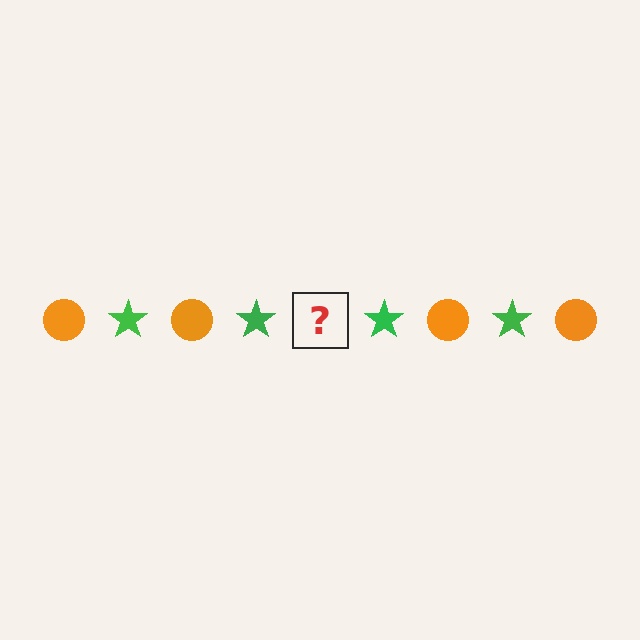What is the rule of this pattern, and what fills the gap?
The rule is that the pattern alternates between orange circle and green star. The gap should be filled with an orange circle.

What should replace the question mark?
The question mark should be replaced with an orange circle.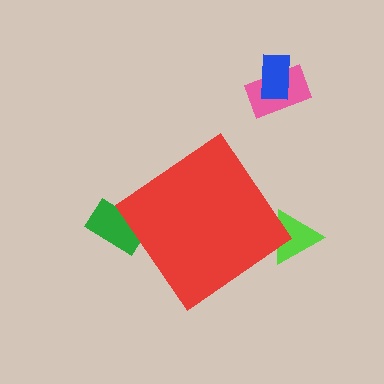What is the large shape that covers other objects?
A red diamond.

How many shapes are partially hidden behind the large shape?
2 shapes are partially hidden.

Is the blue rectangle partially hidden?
No, the blue rectangle is fully visible.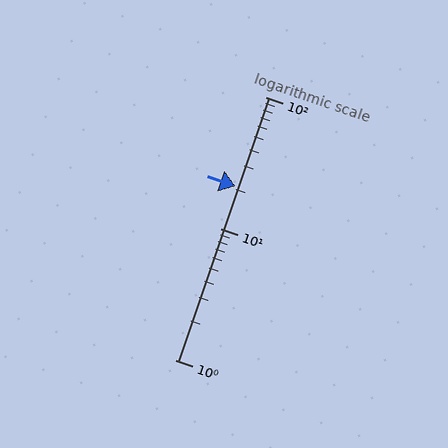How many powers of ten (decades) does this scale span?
The scale spans 2 decades, from 1 to 100.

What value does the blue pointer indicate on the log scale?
The pointer indicates approximately 21.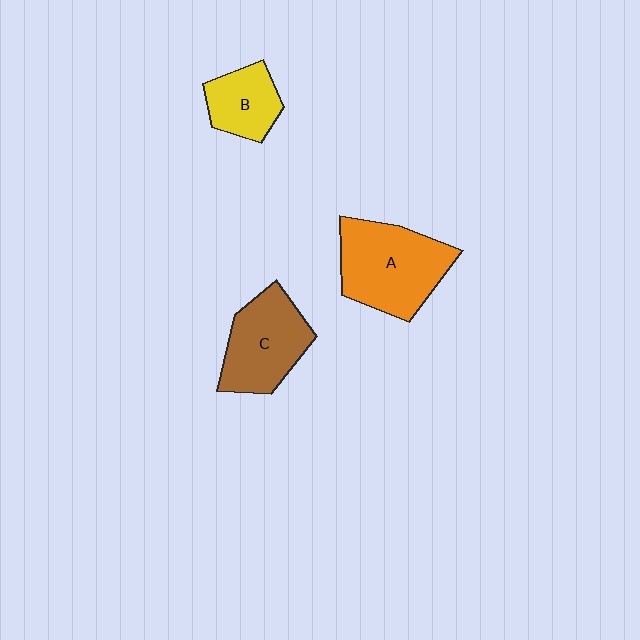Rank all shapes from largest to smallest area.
From largest to smallest: A (orange), C (brown), B (yellow).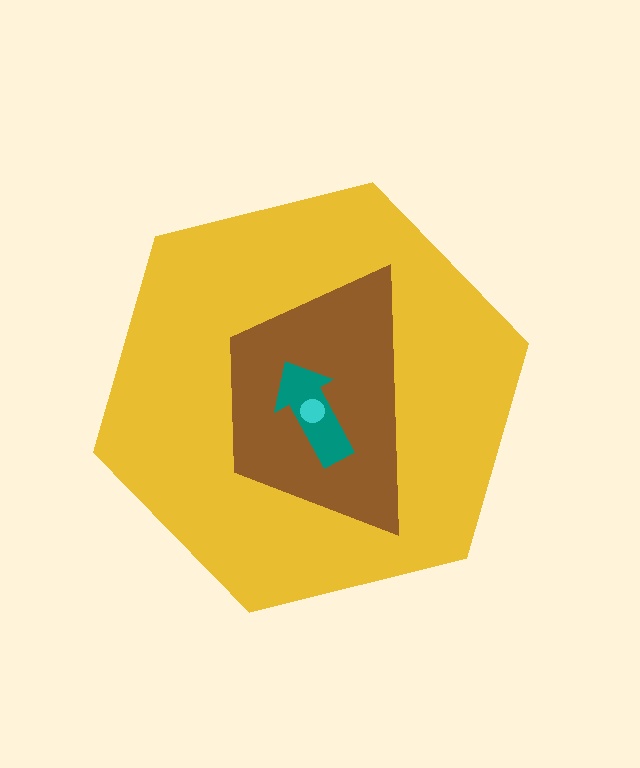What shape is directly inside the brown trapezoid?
The teal arrow.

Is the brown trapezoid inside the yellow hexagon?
Yes.